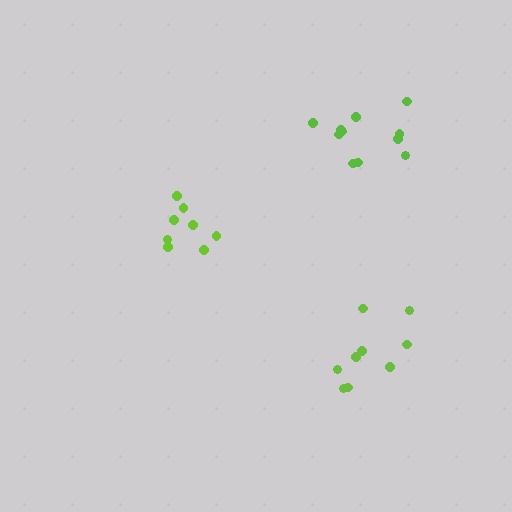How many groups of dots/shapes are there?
There are 3 groups.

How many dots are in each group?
Group 1: 11 dots, Group 2: 8 dots, Group 3: 9 dots (28 total).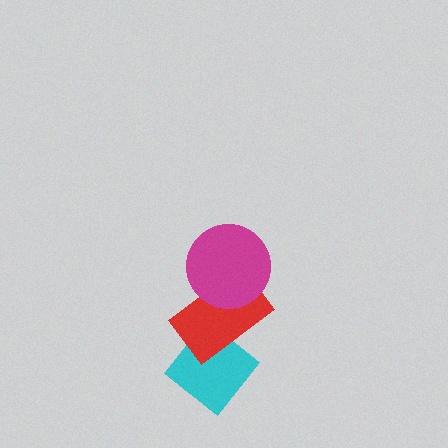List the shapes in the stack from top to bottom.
From top to bottom: the magenta circle, the red rectangle, the cyan diamond.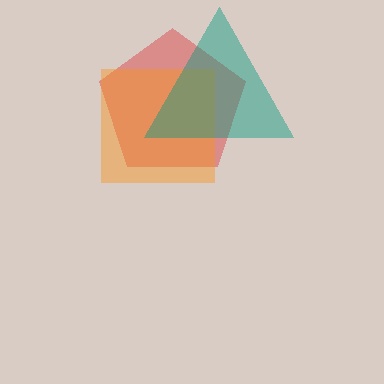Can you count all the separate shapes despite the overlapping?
Yes, there are 3 separate shapes.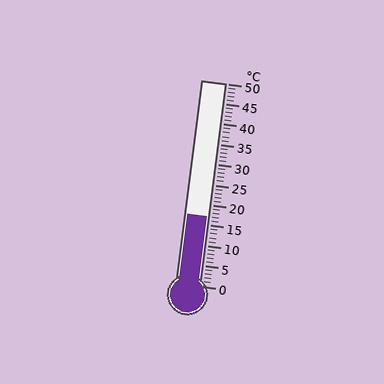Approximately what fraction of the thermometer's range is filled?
The thermometer is filled to approximately 35% of its range.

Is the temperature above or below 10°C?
The temperature is above 10°C.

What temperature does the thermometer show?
The thermometer shows approximately 17°C.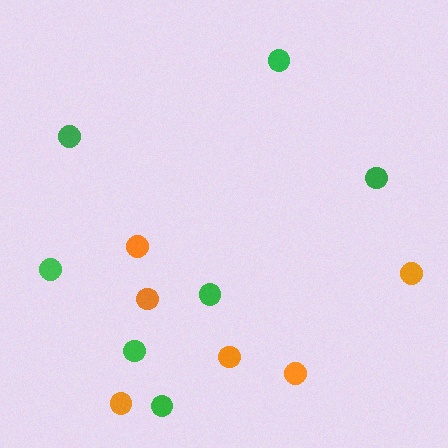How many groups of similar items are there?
There are 2 groups: one group of orange circles (6) and one group of green circles (7).